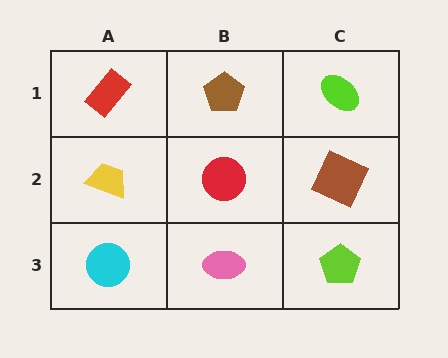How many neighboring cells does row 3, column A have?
2.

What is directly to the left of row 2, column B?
A yellow trapezoid.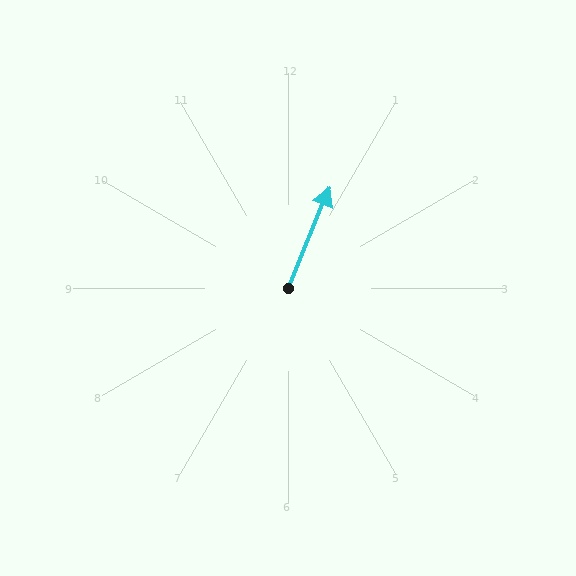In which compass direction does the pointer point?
North.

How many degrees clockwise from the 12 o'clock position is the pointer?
Approximately 22 degrees.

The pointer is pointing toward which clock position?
Roughly 1 o'clock.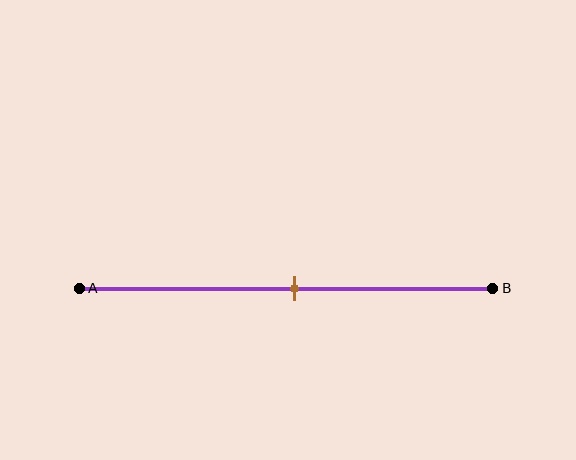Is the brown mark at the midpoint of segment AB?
Yes, the mark is approximately at the midpoint.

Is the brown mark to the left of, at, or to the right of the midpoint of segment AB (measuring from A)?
The brown mark is approximately at the midpoint of segment AB.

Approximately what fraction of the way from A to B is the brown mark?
The brown mark is approximately 50% of the way from A to B.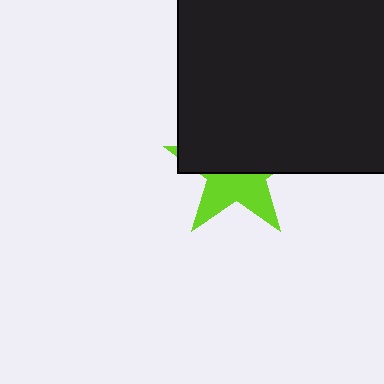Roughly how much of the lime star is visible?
A small part of it is visible (roughly 43%).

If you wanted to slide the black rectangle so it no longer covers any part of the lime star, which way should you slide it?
Slide it up — that is the most direct way to separate the two shapes.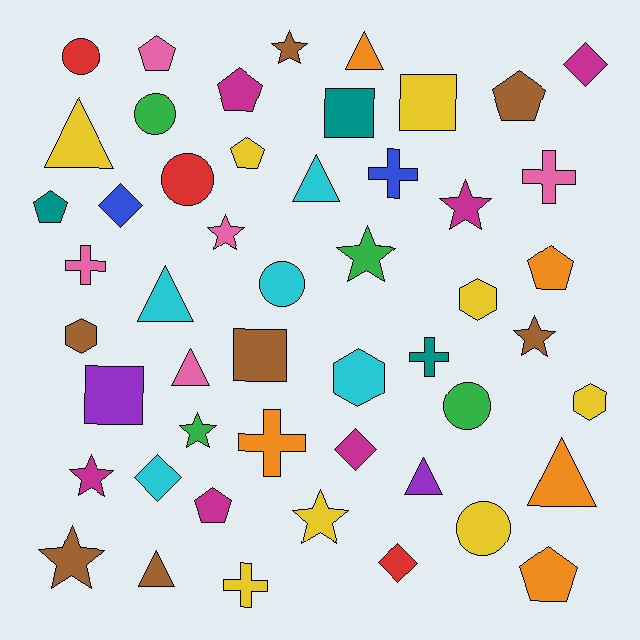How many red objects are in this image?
There are 3 red objects.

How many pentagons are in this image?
There are 8 pentagons.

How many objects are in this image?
There are 50 objects.